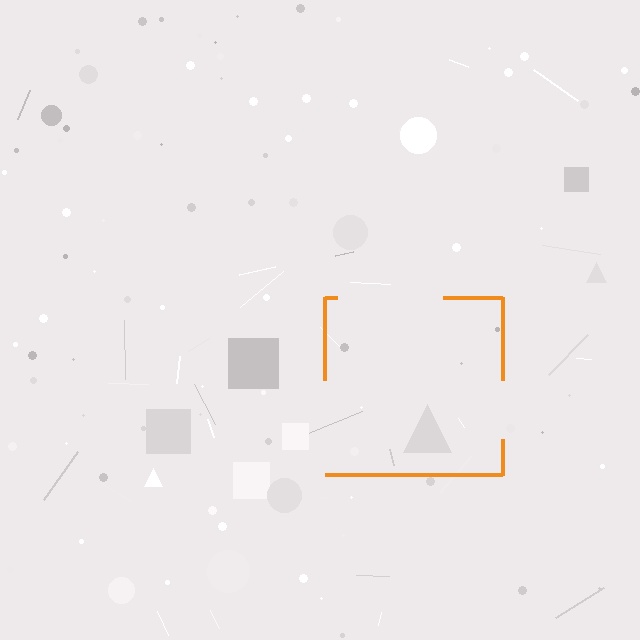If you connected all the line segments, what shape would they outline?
They would outline a square.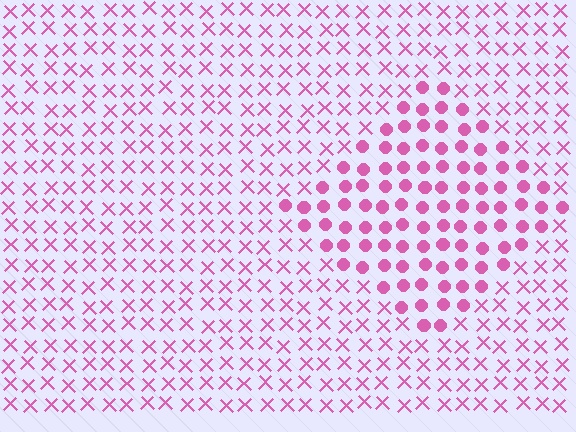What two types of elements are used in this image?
The image uses circles inside the diamond region and X marks outside it.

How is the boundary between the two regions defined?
The boundary is defined by a change in element shape: circles inside vs. X marks outside. All elements share the same color and spacing.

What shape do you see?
I see a diamond.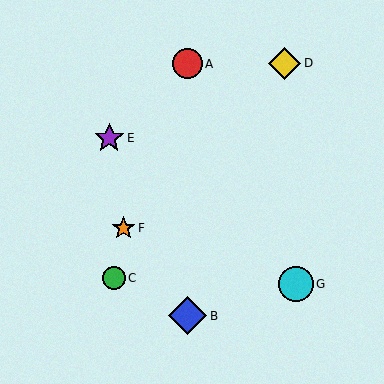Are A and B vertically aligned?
Yes, both are at x≈187.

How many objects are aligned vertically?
2 objects (A, B) are aligned vertically.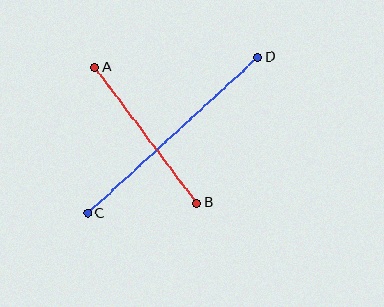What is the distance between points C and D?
The distance is approximately 230 pixels.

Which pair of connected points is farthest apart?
Points C and D are farthest apart.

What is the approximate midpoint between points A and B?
The midpoint is at approximately (146, 135) pixels.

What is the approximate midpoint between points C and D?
The midpoint is at approximately (173, 135) pixels.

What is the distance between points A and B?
The distance is approximately 170 pixels.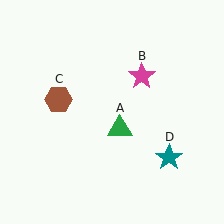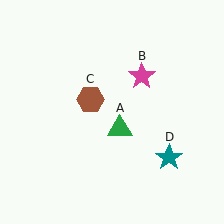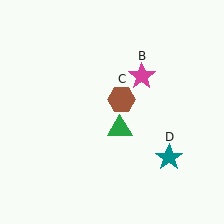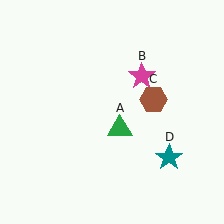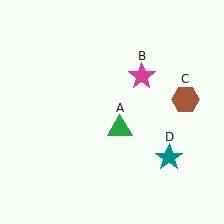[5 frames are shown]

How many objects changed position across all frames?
1 object changed position: brown hexagon (object C).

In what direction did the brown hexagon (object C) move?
The brown hexagon (object C) moved right.